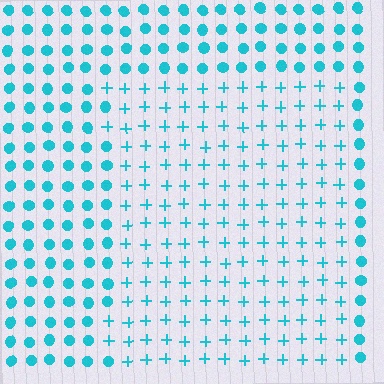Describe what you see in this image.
The image is filled with small cyan elements arranged in a uniform grid. A rectangle-shaped region contains plus signs, while the surrounding area contains circles. The boundary is defined purely by the change in element shape.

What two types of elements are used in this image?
The image uses plus signs inside the rectangle region and circles outside it.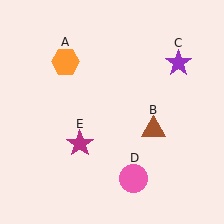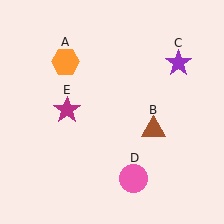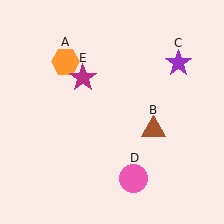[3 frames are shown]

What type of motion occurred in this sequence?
The magenta star (object E) rotated clockwise around the center of the scene.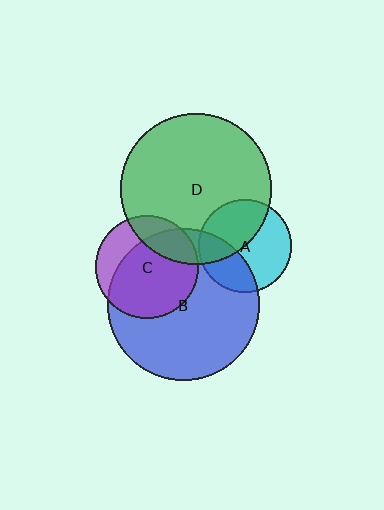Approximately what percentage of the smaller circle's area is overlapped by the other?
Approximately 15%.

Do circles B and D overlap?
Yes.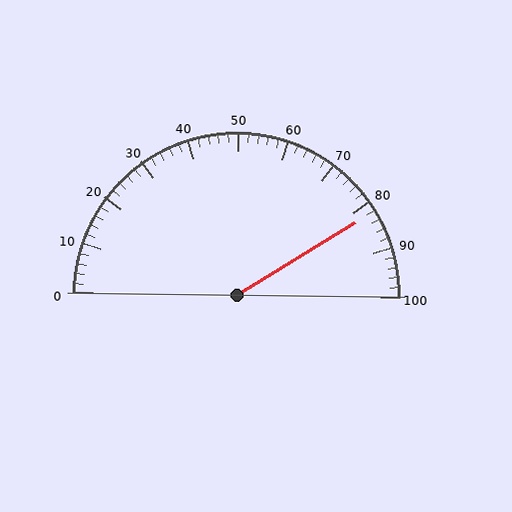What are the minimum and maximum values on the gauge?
The gauge ranges from 0 to 100.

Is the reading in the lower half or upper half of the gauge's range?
The reading is in the upper half of the range (0 to 100).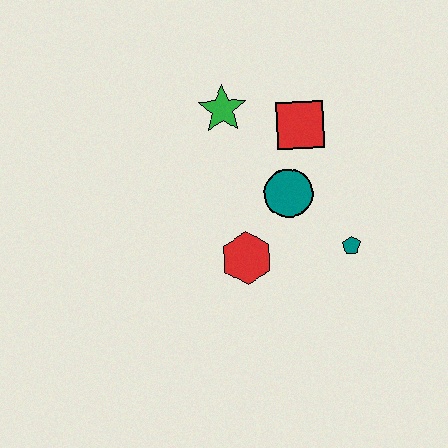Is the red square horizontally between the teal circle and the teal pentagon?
Yes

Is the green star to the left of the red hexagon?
Yes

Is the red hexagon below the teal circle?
Yes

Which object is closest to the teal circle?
The red square is closest to the teal circle.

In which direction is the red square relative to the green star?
The red square is to the right of the green star.